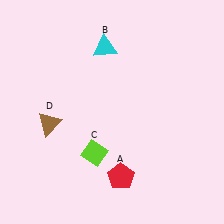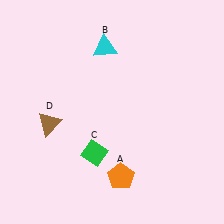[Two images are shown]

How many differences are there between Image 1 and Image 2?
There are 2 differences between the two images.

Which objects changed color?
A changed from red to orange. C changed from lime to green.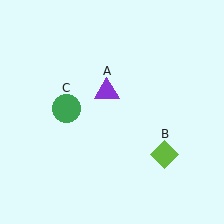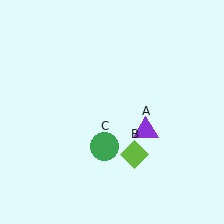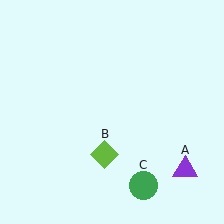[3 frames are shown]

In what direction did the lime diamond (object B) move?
The lime diamond (object B) moved left.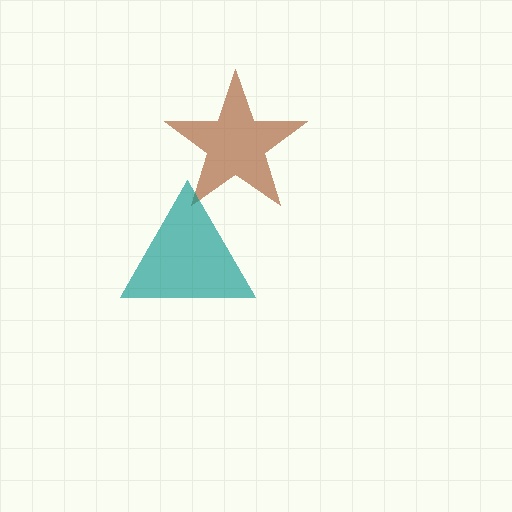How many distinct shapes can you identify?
There are 2 distinct shapes: a brown star, a teal triangle.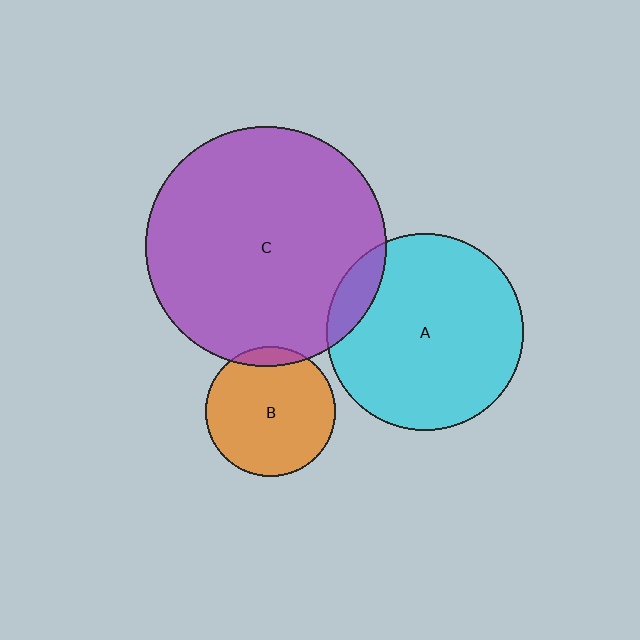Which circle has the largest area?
Circle C (purple).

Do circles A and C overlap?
Yes.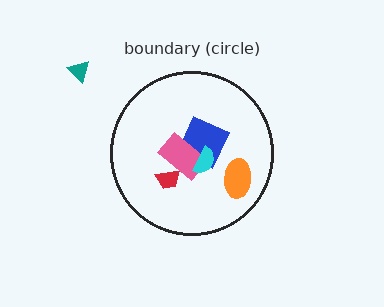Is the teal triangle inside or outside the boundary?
Outside.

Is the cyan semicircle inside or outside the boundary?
Inside.